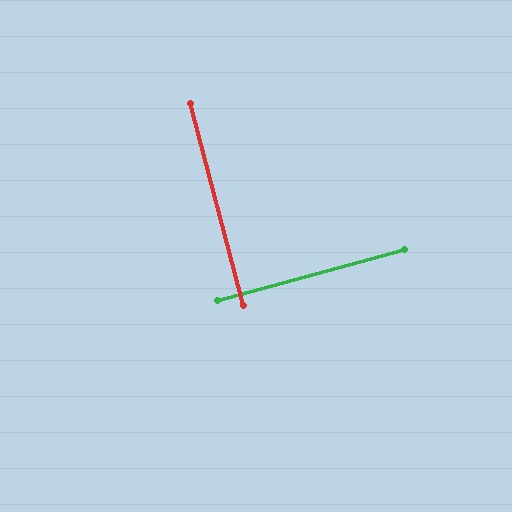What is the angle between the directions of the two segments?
Approximately 89 degrees.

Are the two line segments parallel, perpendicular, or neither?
Perpendicular — they meet at approximately 89°.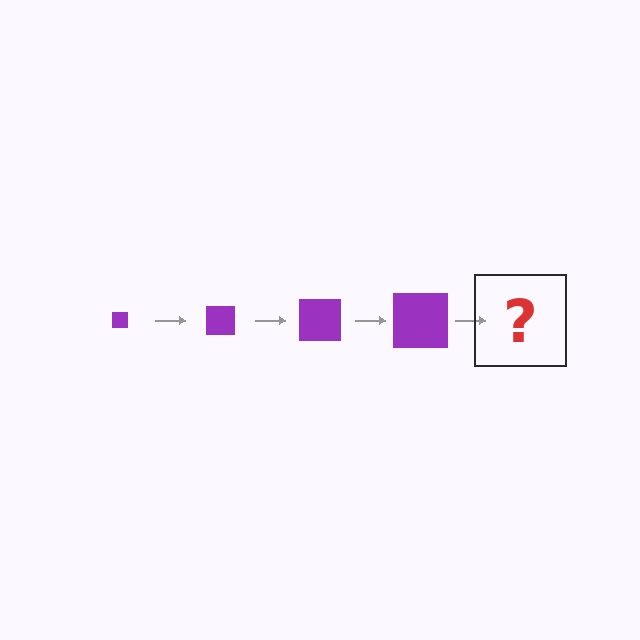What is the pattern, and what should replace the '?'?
The pattern is that the square gets progressively larger each step. The '?' should be a purple square, larger than the previous one.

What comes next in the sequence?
The next element should be a purple square, larger than the previous one.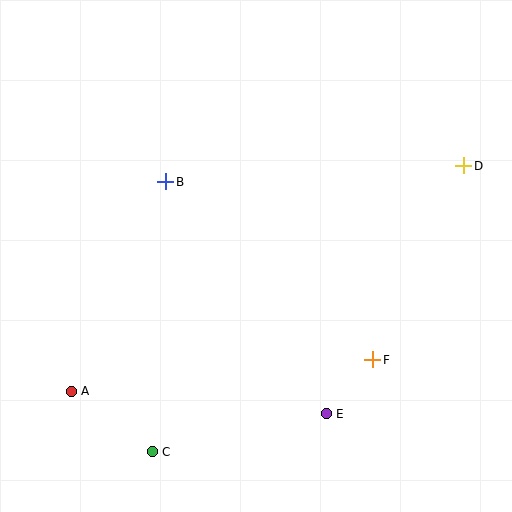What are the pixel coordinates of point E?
Point E is at (326, 414).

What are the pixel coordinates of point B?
Point B is at (165, 182).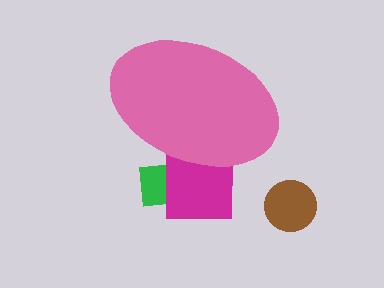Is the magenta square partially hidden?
Yes, the magenta square is partially hidden behind the pink ellipse.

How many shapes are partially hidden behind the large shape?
2 shapes are partially hidden.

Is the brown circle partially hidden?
No, the brown circle is fully visible.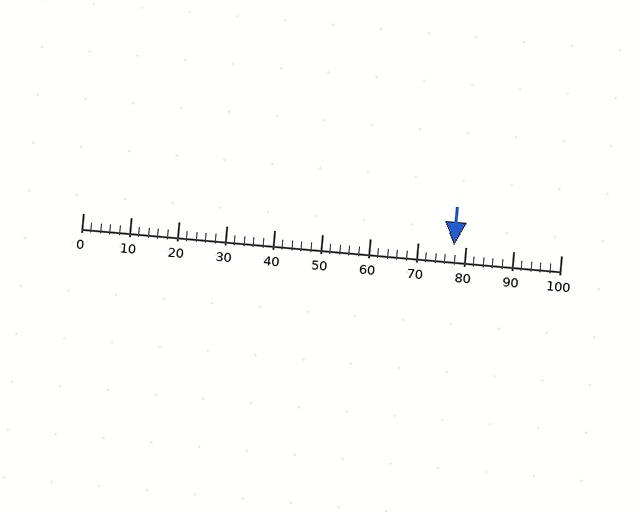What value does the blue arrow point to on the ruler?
The blue arrow points to approximately 78.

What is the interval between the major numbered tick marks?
The major tick marks are spaced 10 units apart.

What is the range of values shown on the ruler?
The ruler shows values from 0 to 100.